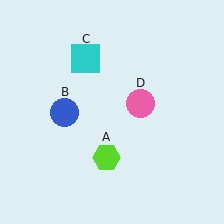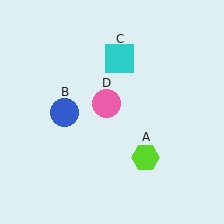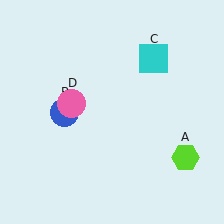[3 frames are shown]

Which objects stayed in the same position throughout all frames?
Blue circle (object B) remained stationary.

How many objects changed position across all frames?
3 objects changed position: lime hexagon (object A), cyan square (object C), pink circle (object D).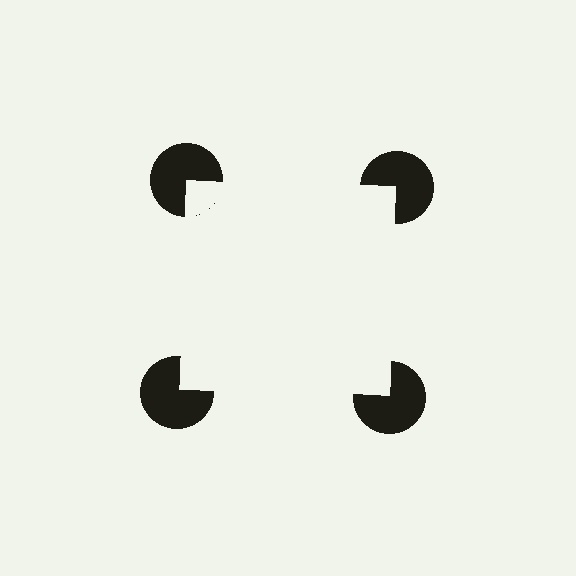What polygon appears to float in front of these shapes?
An illusory square — its edges are inferred from the aligned wedge cuts in the pac-man discs, not physically drawn.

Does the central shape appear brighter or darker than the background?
It typically appears slightly brighter than the background, even though no actual brightness change is drawn.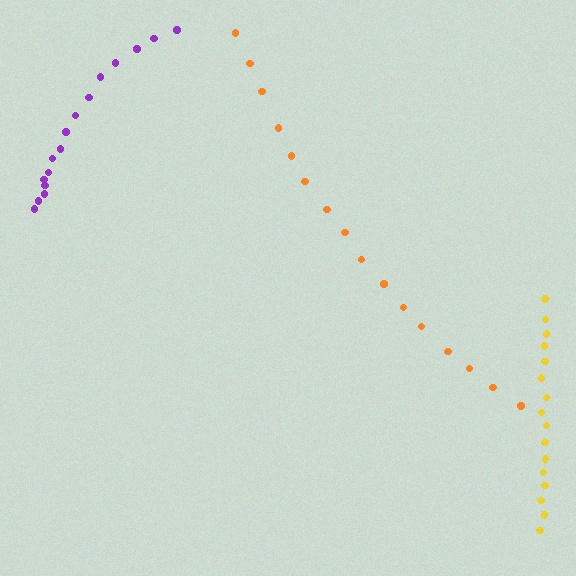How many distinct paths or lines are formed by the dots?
There are 3 distinct paths.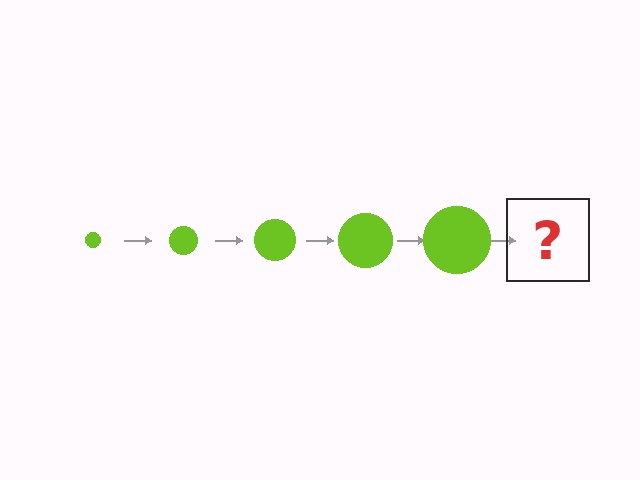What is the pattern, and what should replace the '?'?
The pattern is that the circle gets progressively larger each step. The '?' should be a lime circle, larger than the previous one.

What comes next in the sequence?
The next element should be a lime circle, larger than the previous one.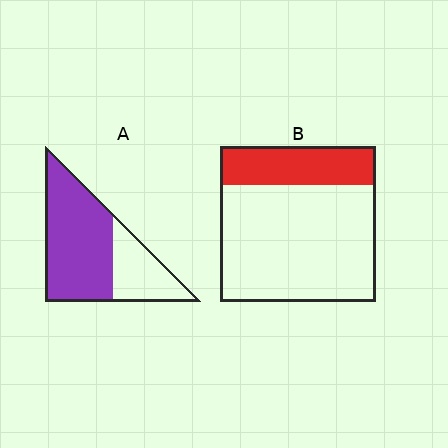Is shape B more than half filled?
No.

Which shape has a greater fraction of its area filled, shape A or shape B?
Shape A.